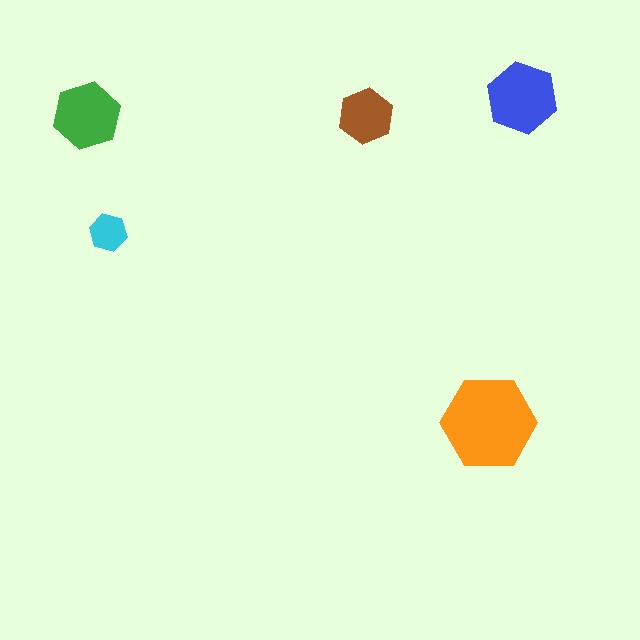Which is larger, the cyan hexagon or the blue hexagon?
The blue one.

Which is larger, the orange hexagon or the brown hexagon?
The orange one.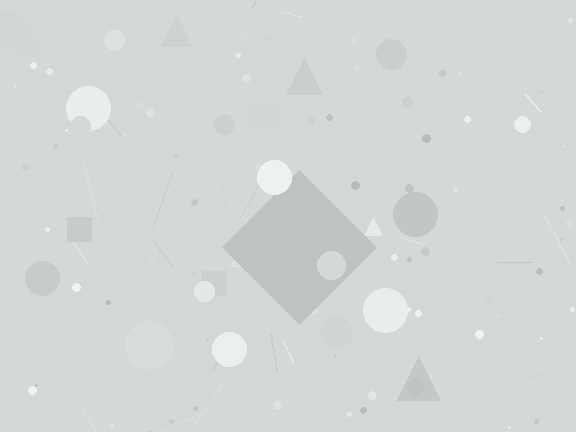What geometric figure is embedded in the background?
A diamond is embedded in the background.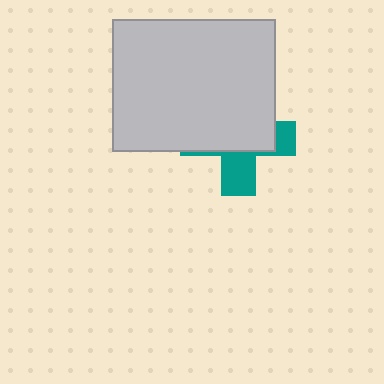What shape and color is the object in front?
The object in front is a light gray rectangle.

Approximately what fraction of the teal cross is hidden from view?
Roughly 64% of the teal cross is hidden behind the light gray rectangle.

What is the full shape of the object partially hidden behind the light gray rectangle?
The partially hidden object is a teal cross.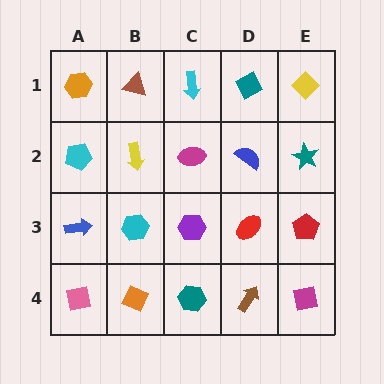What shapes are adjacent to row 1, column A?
A cyan pentagon (row 2, column A), a brown triangle (row 1, column B).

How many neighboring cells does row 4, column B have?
3.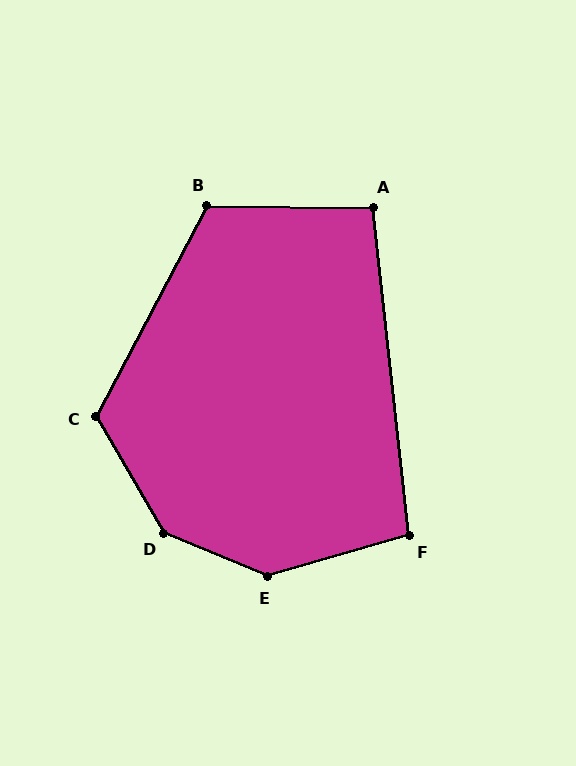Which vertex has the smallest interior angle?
A, at approximately 97 degrees.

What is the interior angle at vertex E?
Approximately 141 degrees (obtuse).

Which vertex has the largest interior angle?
D, at approximately 143 degrees.